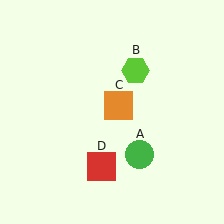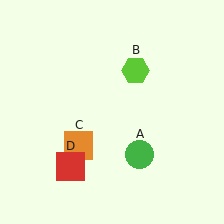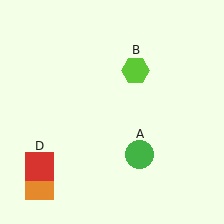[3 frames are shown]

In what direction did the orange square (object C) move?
The orange square (object C) moved down and to the left.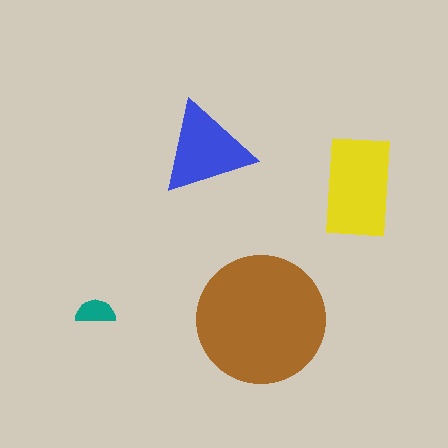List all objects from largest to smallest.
The brown circle, the yellow rectangle, the blue triangle, the teal semicircle.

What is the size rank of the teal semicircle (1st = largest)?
4th.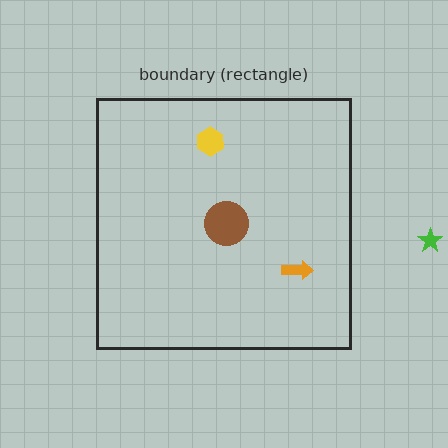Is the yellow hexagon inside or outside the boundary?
Inside.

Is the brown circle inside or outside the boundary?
Inside.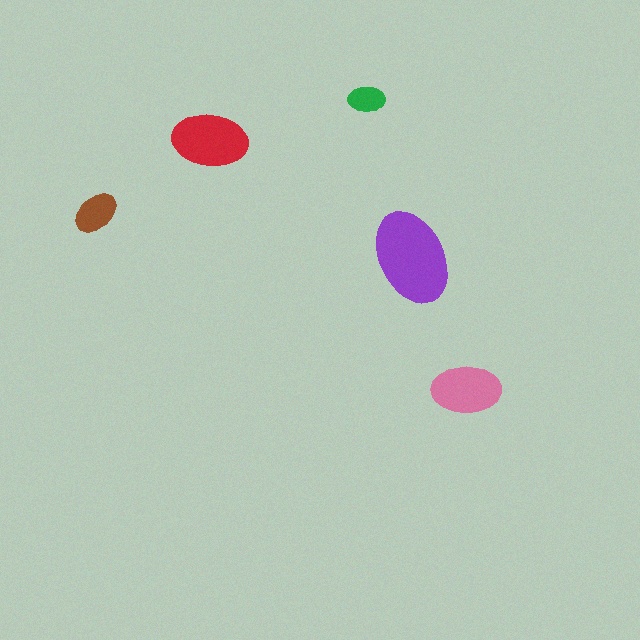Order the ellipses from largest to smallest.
the purple one, the red one, the pink one, the brown one, the green one.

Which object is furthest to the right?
The pink ellipse is rightmost.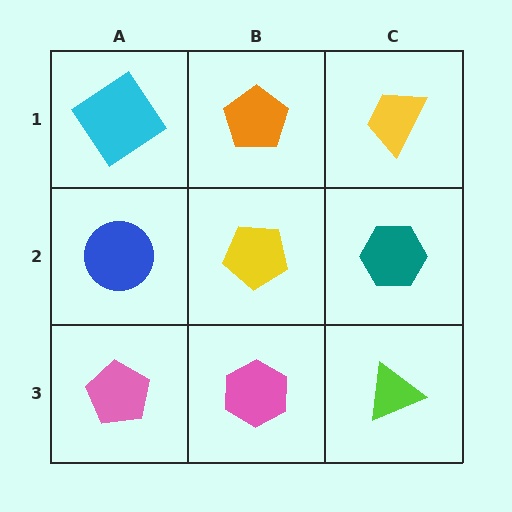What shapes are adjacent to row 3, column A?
A blue circle (row 2, column A), a pink hexagon (row 3, column B).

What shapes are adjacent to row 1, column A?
A blue circle (row 2, column A), an orange pentagon (row 1, column B).